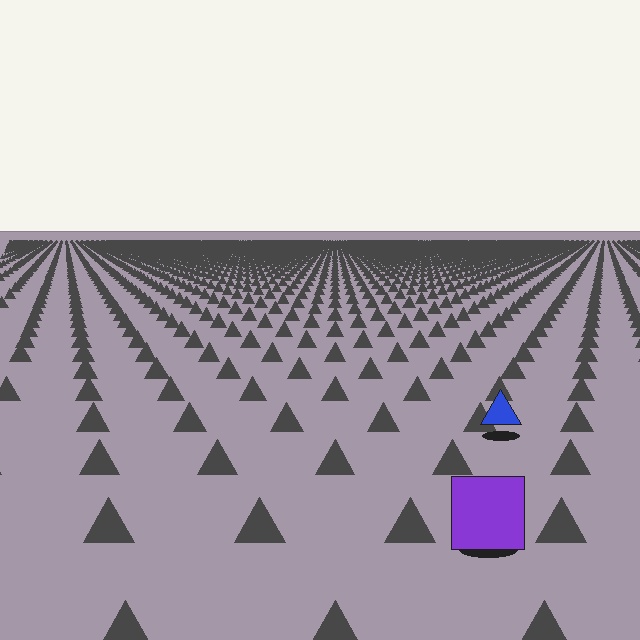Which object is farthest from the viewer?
The blue triangle is farthest from the viewer. It appears smaller and the ground texture around it is denser.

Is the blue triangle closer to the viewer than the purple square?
No. The purple square is closer — you can tell from the texture gradient: the ground texture is coarser near it.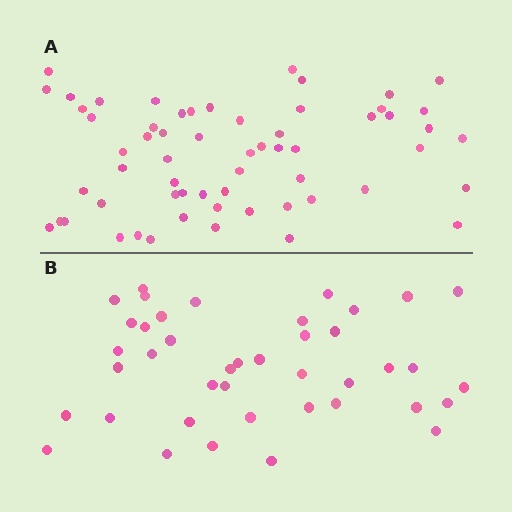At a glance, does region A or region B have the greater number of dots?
Region A (the top region) has more dots.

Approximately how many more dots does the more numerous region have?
Region A has approximately 20 more dots than region B.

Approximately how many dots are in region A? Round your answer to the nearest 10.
About 60 dots.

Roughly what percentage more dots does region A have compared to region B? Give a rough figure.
About 45% more.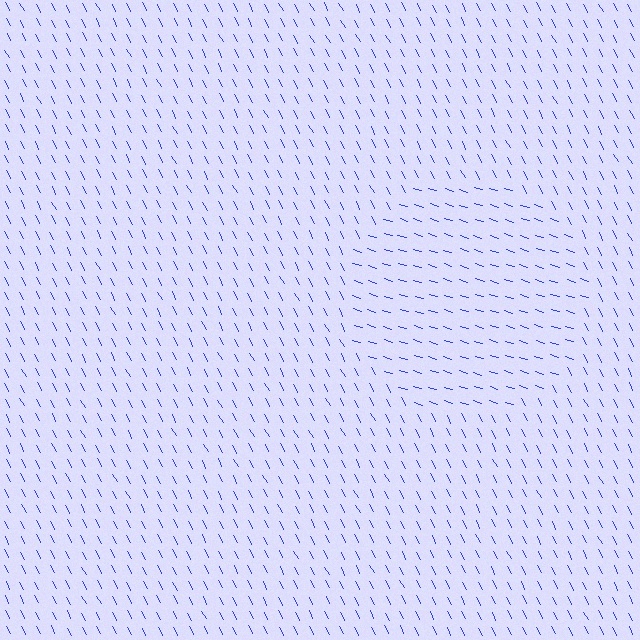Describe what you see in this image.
The image is filled with small blue line segments. A circle region in the image has lines oriented differently from the surrounding lines, creating a visible texture boundary.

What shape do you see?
I see a circle.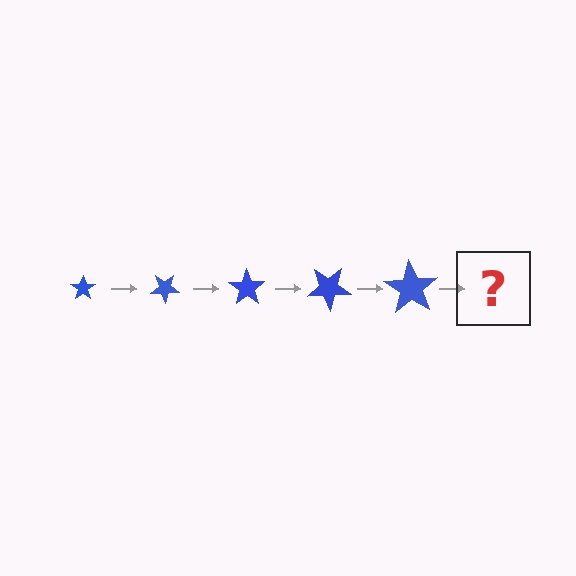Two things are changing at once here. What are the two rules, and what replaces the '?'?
The two rules are that the star grows larger each step and it rotates 35 degrees each step. The '?' should be a star, larger than the previous one and rotated 175 degrees from the start.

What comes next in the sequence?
The next element should be a star, larger than the previous one and rotated 175 degrees from the start.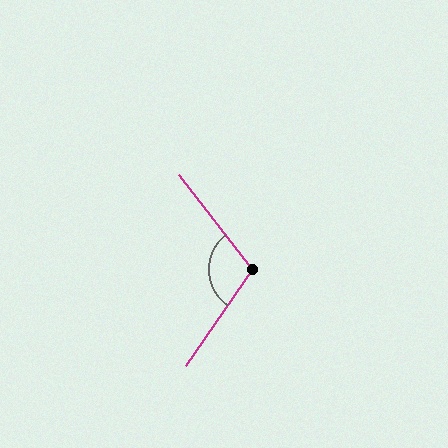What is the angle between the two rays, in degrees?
Approximately 108 degrees.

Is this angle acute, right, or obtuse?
It is obtuse.